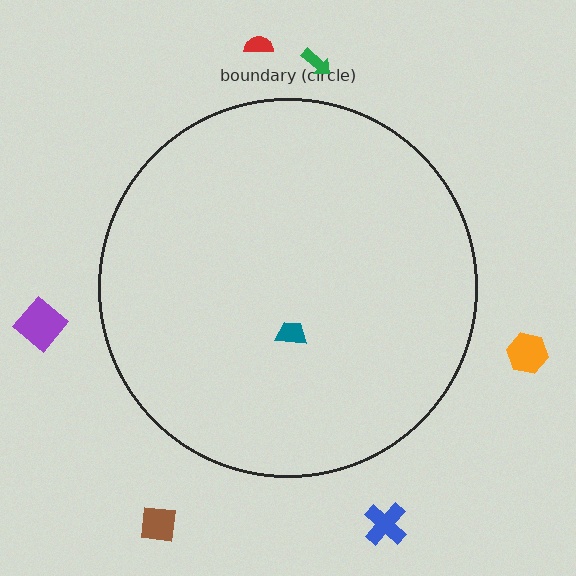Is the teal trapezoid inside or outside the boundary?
Inside.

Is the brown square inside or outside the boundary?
Outside.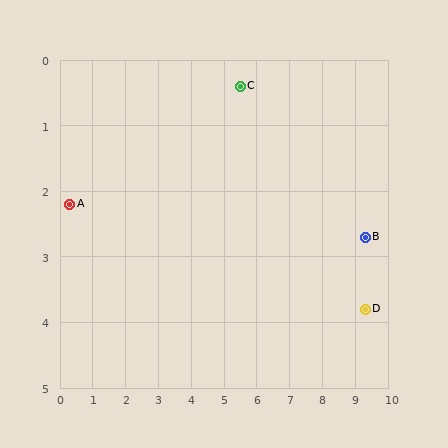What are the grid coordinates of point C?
Point C is at approximately (5.5, 0.4).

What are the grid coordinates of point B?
Point B is at approximately (9.3, 2.7).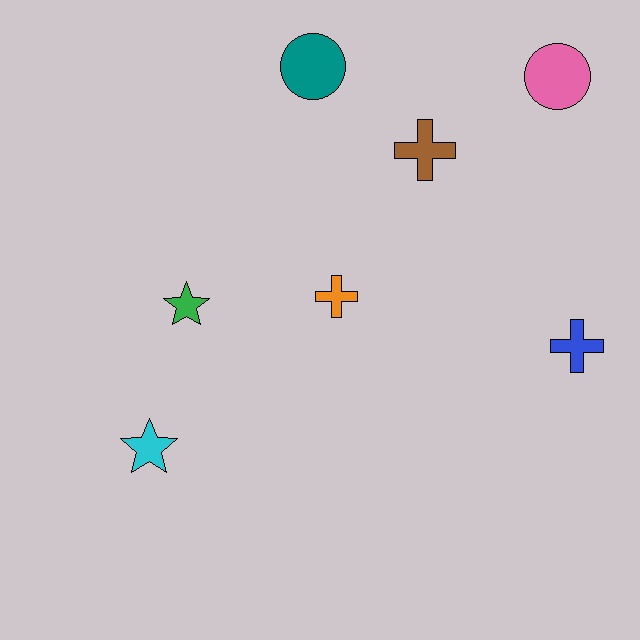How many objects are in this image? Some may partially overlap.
There are 7 objects.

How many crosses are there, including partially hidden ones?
There are 3 crosses.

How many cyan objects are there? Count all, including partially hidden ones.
There is 1 cyan object.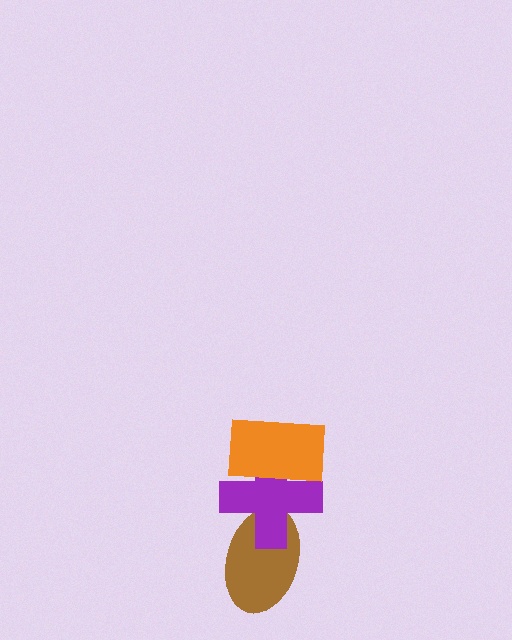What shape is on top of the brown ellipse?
The purple cross is on top of the brown ellipse.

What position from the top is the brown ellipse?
The brown ellipse is 3rd from the top.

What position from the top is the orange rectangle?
The orange rectangle is 1st from the top.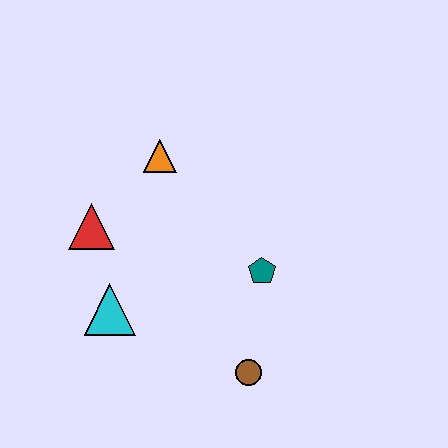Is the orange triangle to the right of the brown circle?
No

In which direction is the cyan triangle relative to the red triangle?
The cyan triangle is below the red triangle.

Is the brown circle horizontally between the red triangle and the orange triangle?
No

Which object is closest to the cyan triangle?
The red triangle is closest to the cyan triangle.